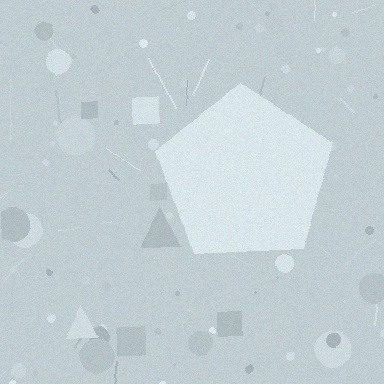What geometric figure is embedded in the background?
A pentagon is embedded in the background.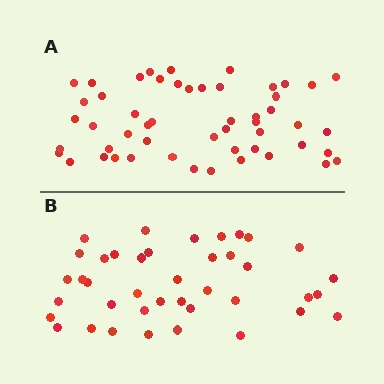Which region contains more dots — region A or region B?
Region A (the top region) has more dots.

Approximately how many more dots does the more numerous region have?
Region A has roughly 12 or so more dots than region B.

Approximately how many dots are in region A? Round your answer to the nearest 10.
About 50 dots. (The exact count is 52, which rounds to 50.)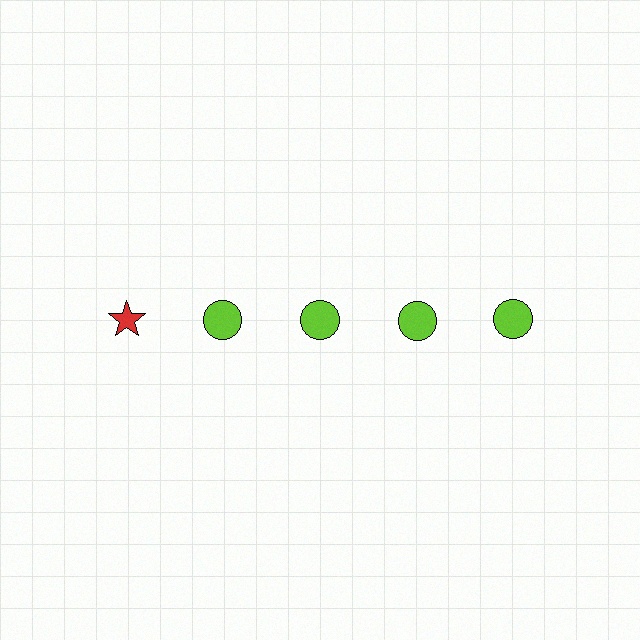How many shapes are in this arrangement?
There are 5 shapes arranged in a grid pattern.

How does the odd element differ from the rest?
It differs in both color (red instead of lime) and shape (star instead of circle).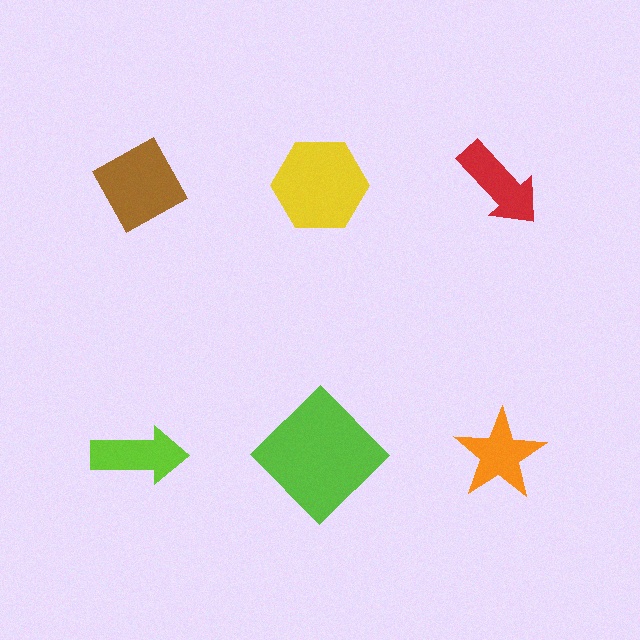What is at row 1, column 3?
A red arrow.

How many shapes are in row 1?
3 shapes.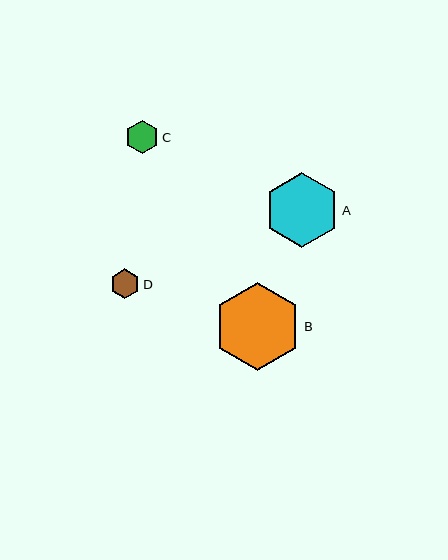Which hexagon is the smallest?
Hexagon D is the smallest with a size of approximately 30 pixels.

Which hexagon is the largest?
Hexagon B is the largest with a size of approximately 88 pixels.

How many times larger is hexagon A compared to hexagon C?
Hexagon A is approximately 2.2 times the size of hexagon C.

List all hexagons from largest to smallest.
From largest to smallest: B, A, C, D.